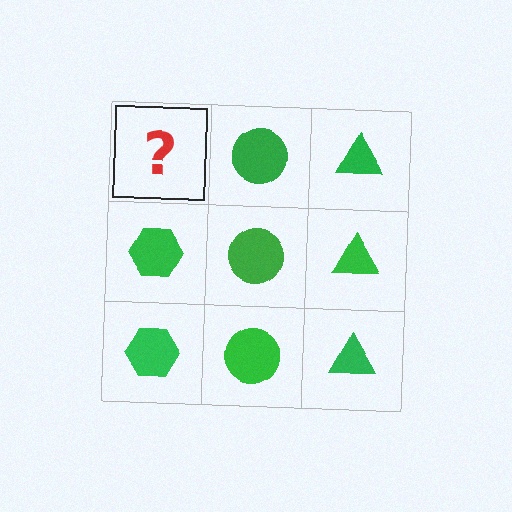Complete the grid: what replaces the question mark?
The question mark should be replaced with a green hexagon.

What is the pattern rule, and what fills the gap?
The rule is that each column has a consistent shape. The gap should be filled with a green hexagon.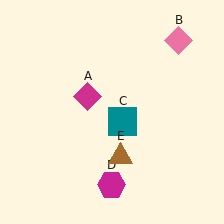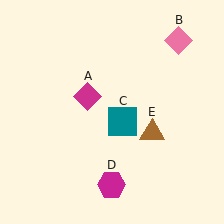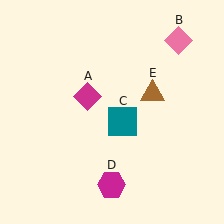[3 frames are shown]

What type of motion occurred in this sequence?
The brown triangle (object E) rotated counterclockwise around the center of the scene.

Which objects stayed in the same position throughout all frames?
Magenta diamond (object A) and pink diamond (object B) and teal square (object C) and magenta hexagon (object D) remained stationary.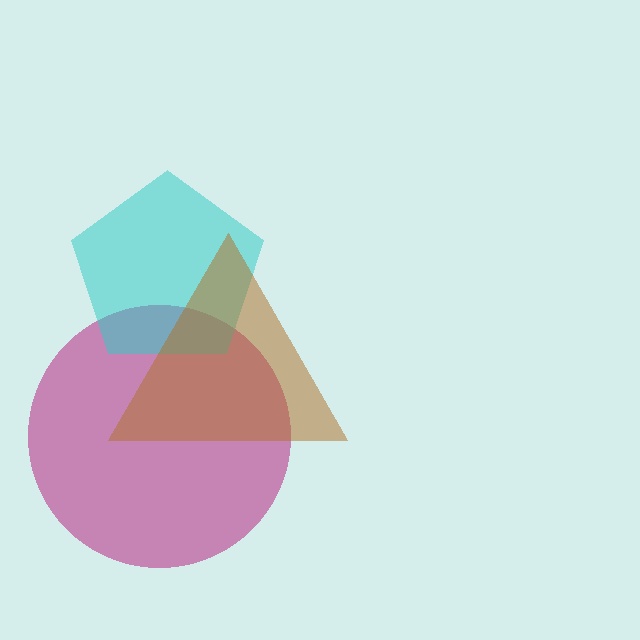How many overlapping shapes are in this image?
There are 3 overlapping shapes in the image.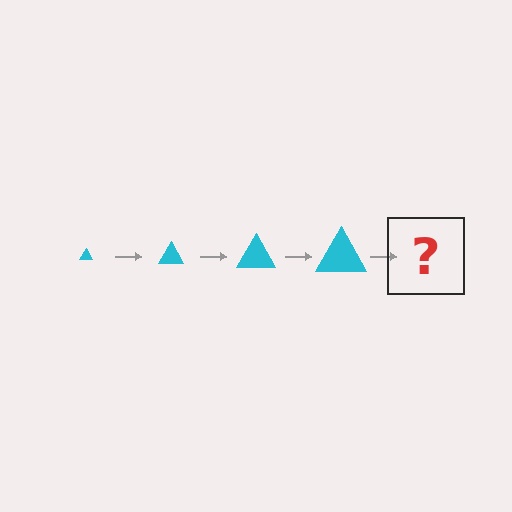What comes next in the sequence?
The next element should be a cyan triangle, larger than the previous one.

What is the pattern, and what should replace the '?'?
The pattern is that the triangle gets progressively larger each step. The '?' should be a cyan triangle, larger than the previous one.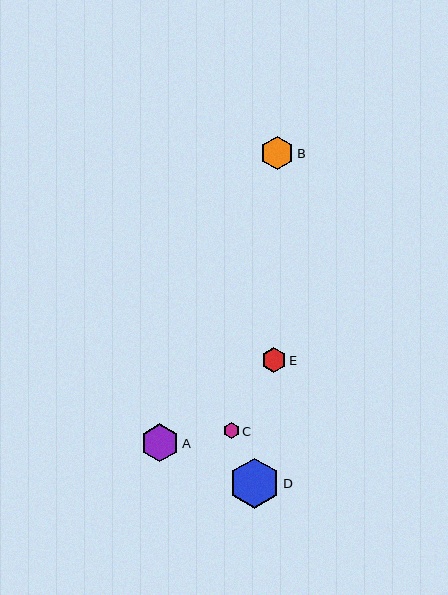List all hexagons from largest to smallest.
From largest to smallest: D, A, B, E, C.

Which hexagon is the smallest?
Hexagon C is the smallest with a size of approximately 16 pixels.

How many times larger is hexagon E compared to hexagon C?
Hexagon E is approximately 1.5 times the size of hexagon C.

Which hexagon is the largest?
Hexagon D is the largest with a size of approximately 50 pixels.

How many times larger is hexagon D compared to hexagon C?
Hexagon D is approximately 3.1 times the size of hexagon C.